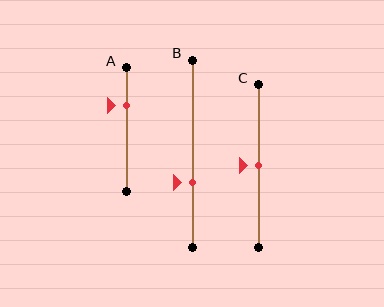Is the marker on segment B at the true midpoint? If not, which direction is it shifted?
No, the marker on segment B is shifted downward by about 16% of the segment length.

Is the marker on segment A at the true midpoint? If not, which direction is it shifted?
No, the marker on segment A is shifted upward by about 20% of the segment length.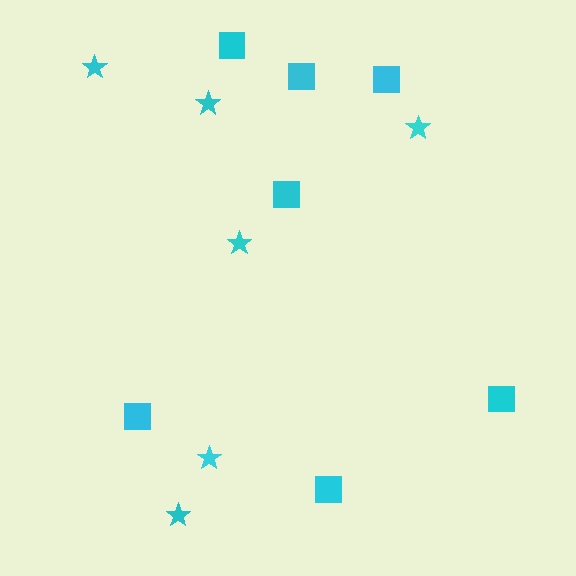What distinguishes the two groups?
There are 2 groups: one group of stars (6) and one group of squares (7).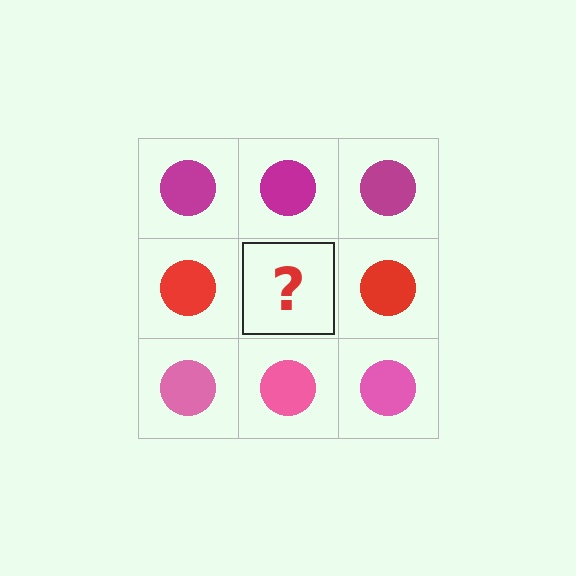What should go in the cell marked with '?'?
The missing cell should contain a red circle.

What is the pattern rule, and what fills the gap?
The rule is that each row has a consistent color. The gap should be filled with a red circle.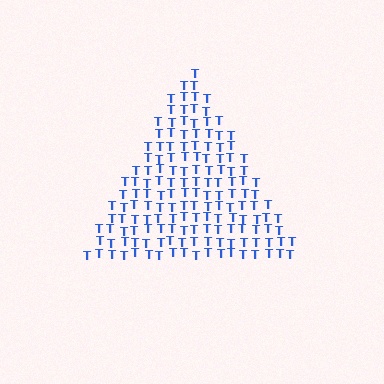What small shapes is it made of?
It is made of small letter T's.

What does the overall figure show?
The overall figure shows a triangle.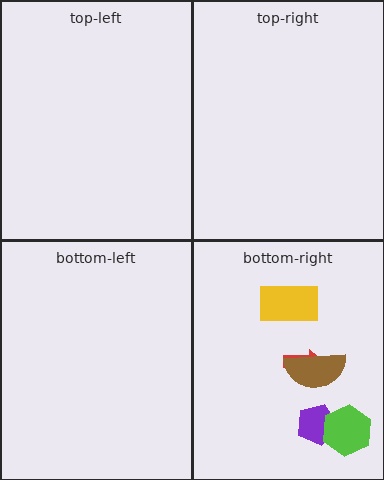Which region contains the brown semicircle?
The bottom-right region.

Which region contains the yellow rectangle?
The bottom-right region.